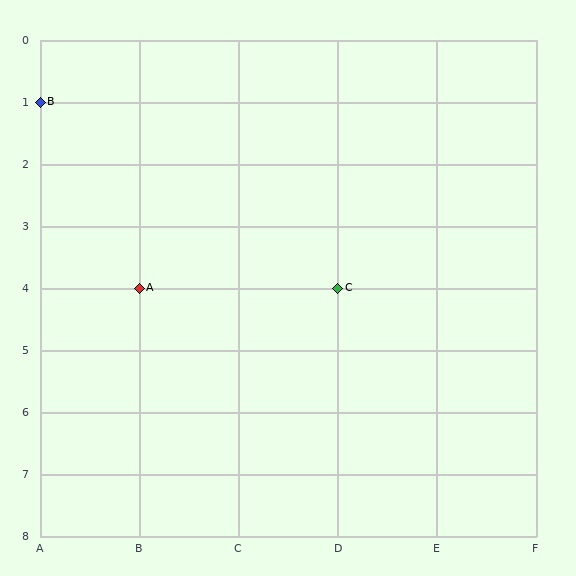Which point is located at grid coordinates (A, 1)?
Point B is at (A, 1).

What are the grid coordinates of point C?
Point C is at grid coordinates (D, 4).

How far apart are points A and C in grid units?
Points A and C are 2 columns apart.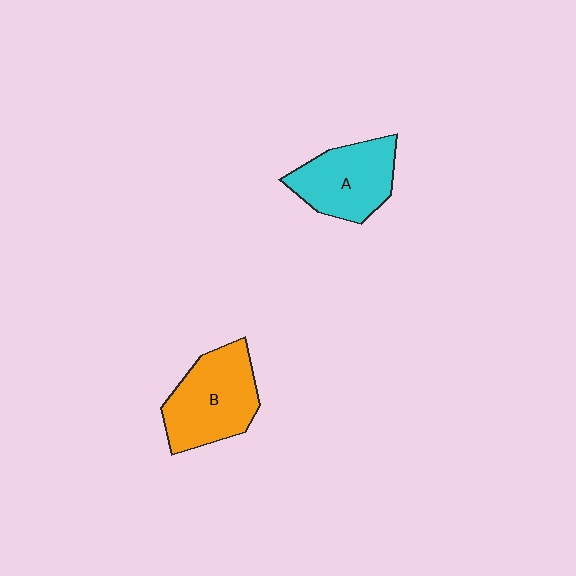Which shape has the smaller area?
Shape A (cyan).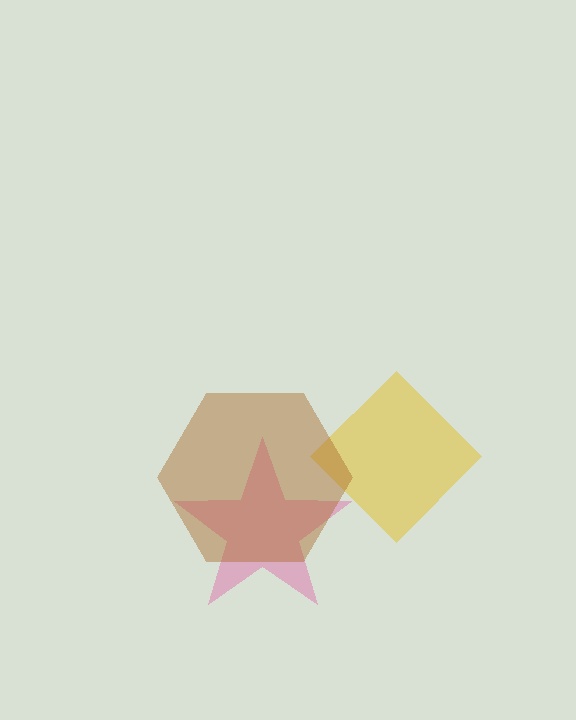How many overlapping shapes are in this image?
There are 3 overlapping shapes in the image.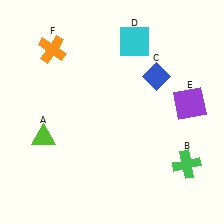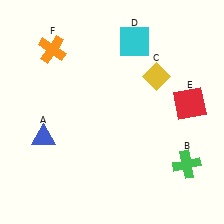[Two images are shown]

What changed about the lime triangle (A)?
In Image 1, A is lime. In Image 2, it changed to blue.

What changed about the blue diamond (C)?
In Image 1, C is blue. In Image 2, it changed to yellow.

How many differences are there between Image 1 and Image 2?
There are 3 differences between the two images.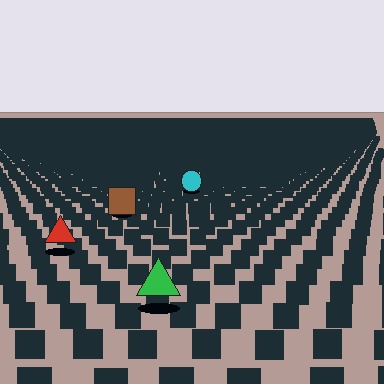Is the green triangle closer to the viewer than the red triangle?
Yes. The green triangle is closer — you can tell from the texture gradient: the ground texture is coarser near it.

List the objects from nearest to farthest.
From nearest to farthest: the green triangle, the red triangle, the brown square, the cyan circle.